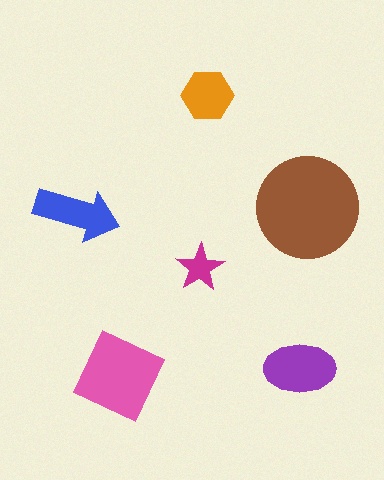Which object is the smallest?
The magenta star.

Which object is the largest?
The brown circle.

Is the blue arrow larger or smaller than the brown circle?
Smaller.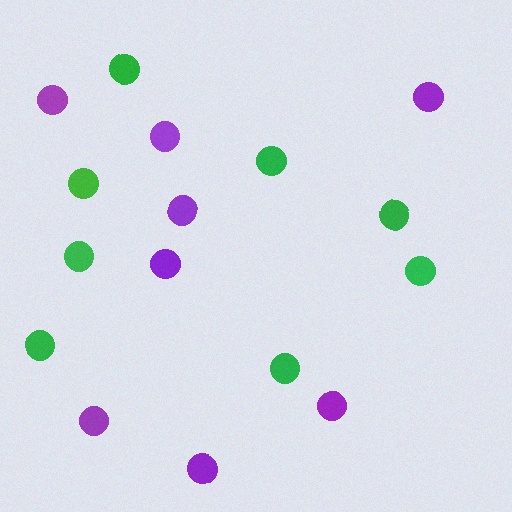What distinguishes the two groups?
There are 2 groups: one group of green circles (8) and one group of purple circles (8).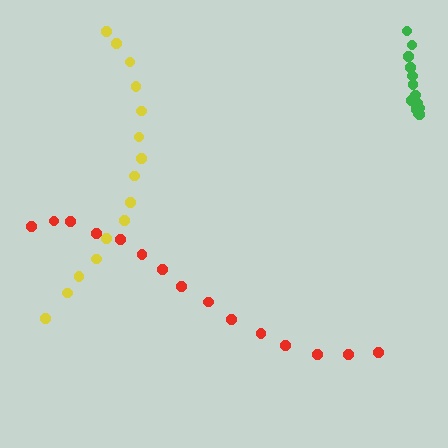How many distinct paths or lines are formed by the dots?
There are 3 distinct paths.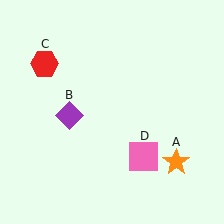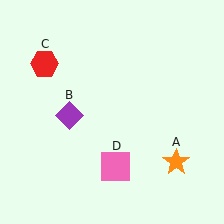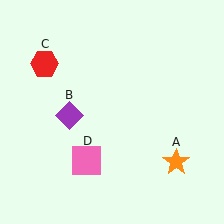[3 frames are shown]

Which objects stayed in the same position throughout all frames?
Orange star (object A) and purple diamond (object B) and red hexagon (object C) remained stationary.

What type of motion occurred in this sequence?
The pink square (object D) rotated clockwise around the center of the scene.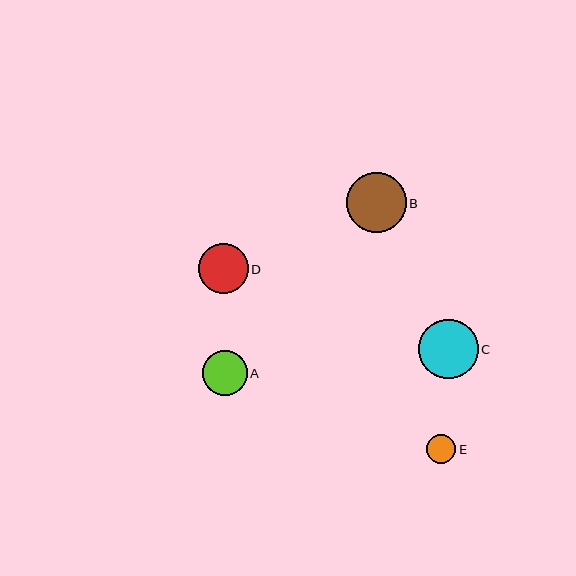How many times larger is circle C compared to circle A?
Circle C is approximately 1.3 times the size of circle A.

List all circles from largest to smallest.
From largest to smallest: B, C, D, A, E.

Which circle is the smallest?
Circle E is the smallest with a size of approximately 29 pixels.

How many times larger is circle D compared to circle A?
Circle D is approximately 1.1 times the size of circle A.